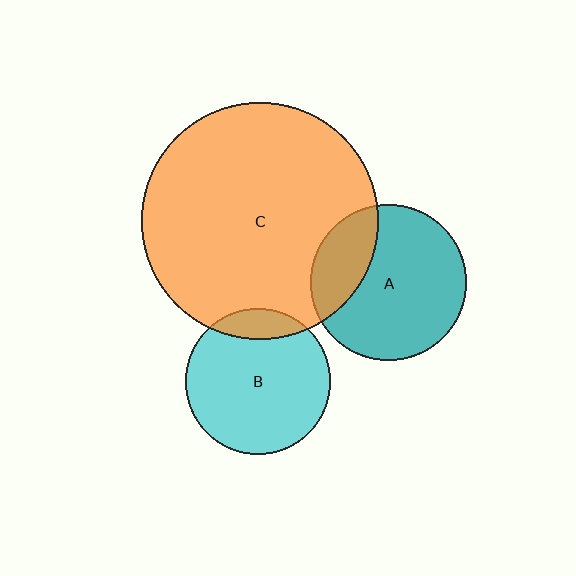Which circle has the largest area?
Circle C (orange).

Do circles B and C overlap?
Yes.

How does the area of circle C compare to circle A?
Approximately 2.3 times.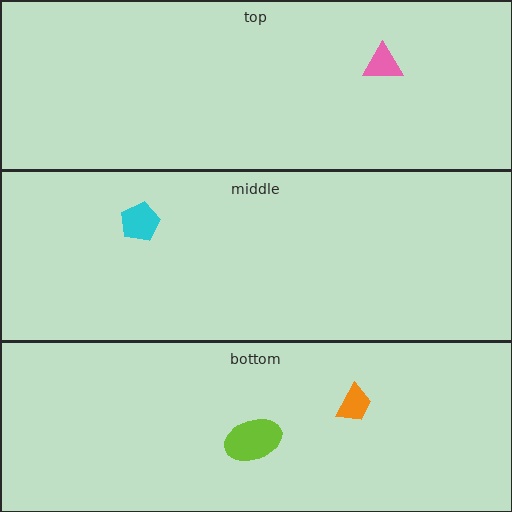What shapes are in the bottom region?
The orange trapezoid, the lime ellipse.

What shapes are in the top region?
The pink triangle.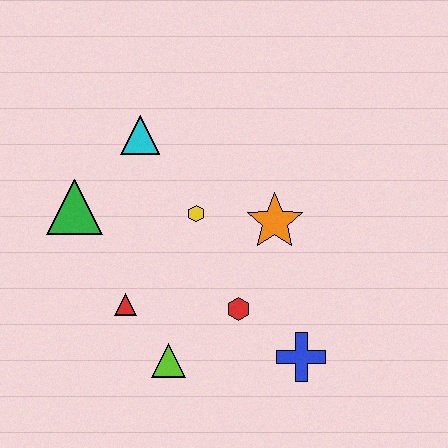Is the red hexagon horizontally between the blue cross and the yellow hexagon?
Yes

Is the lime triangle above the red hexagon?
No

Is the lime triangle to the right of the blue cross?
No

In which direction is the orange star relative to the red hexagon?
The orange star is above the red hexagon.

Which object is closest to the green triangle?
The cyan triangle is closest to the green triangle.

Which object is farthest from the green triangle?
The blue cross is farthest from the green triangle.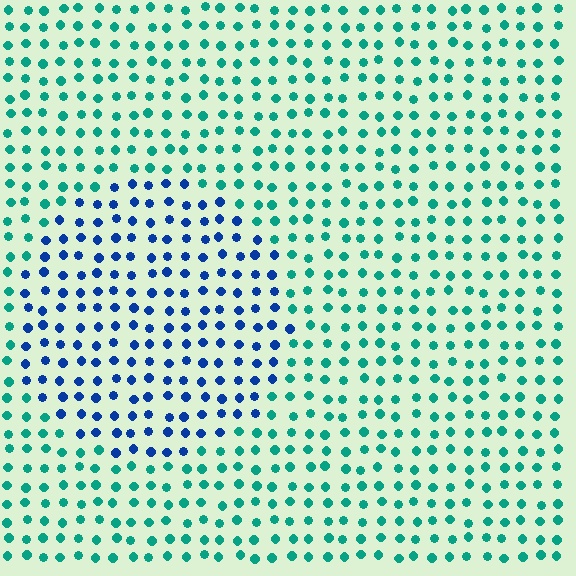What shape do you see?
I see a circle.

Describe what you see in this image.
The image is filled with small teal elements in a uniform arrangement. A circle-shaped region is visible where the elements are tinted to a slightly different hue, forming a subtle color boundary.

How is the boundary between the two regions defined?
The boundary is defined purely by a slight shift in hue (about 52 degrees). Spacing, size, and orientation are identical on both sides.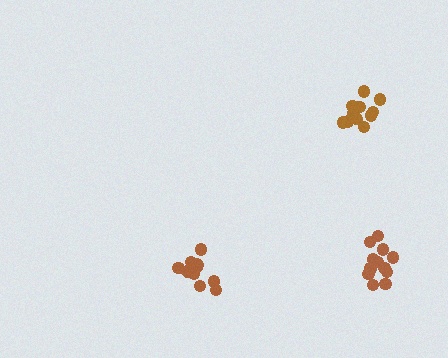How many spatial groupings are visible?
There are 3 spatial groupings.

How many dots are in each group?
Group 1: 12 dots, Group 2: 12 dots, Group 3: 14 dots (38 total).